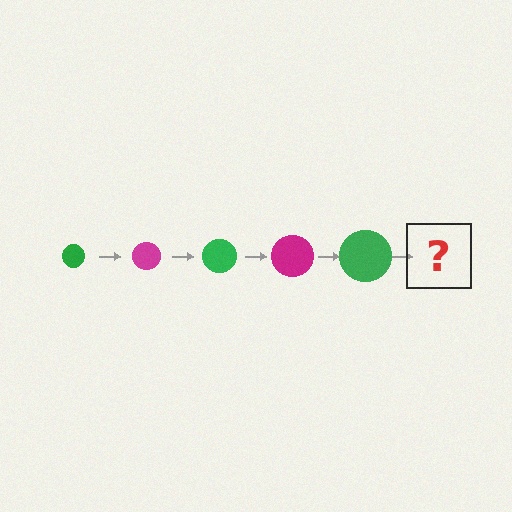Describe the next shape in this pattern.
It should be a magenta circle, larger than the previous one.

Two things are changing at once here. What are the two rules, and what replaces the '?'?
The two rules are that the circle grows larger each step and the color cycles through green and magenta. The '?' should be a magenta circle, larger than the previous one.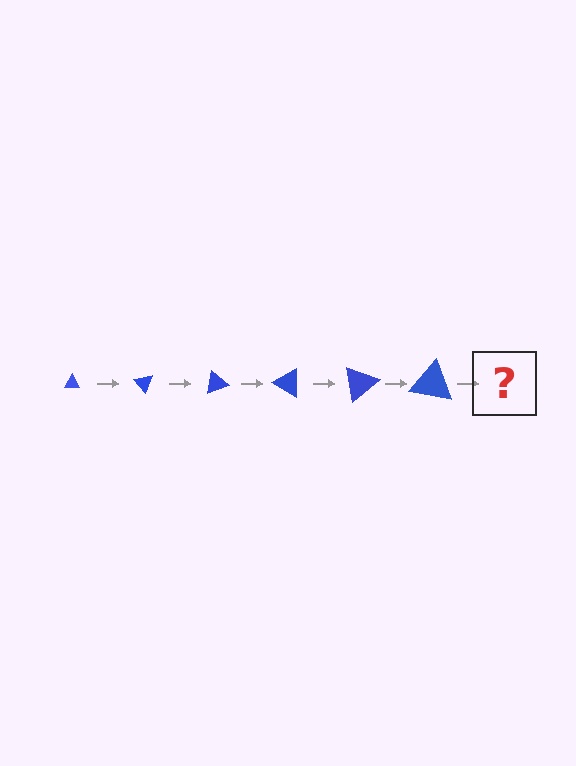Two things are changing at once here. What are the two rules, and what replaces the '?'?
The two rules are that the triangle grows larger each step and it rotates 50 degrees each step. The '?' should be a triangle, larger than the previous one and rotated 300 degrees from the start.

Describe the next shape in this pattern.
It should be a triangle, larger than the previous one and rotated 300 degrees from the start.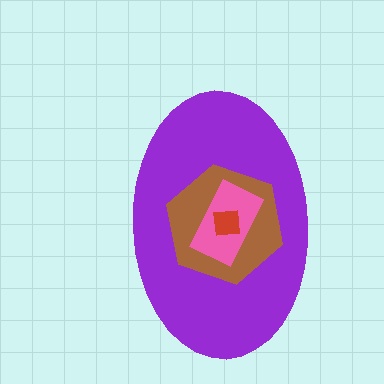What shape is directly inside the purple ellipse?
The brown hexagon.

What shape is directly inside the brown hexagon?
The pink rectangle.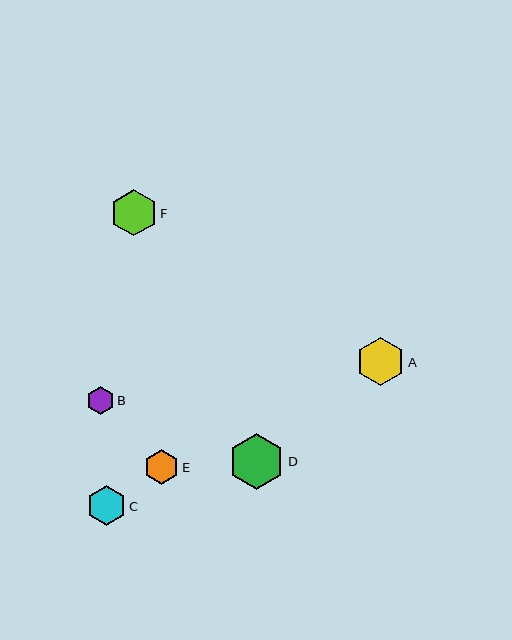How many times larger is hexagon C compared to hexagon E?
Hexagon C is approximately 1.2 times the size of hexagon E.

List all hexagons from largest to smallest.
From largest to smallest: D, A, F, C, E, B.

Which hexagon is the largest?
Hexagon D is the largest with a size of approximately 55 pixels.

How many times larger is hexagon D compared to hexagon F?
Hexagon D is approximately 1.2 times the size of hexagon F.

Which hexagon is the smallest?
Hexagon B is the smallest with a size of approximately 28 pixels.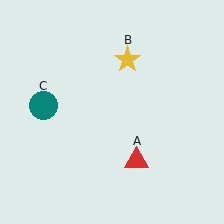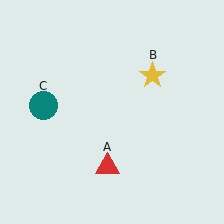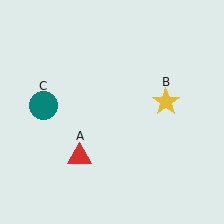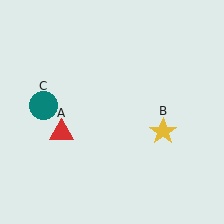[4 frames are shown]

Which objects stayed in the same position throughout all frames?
Teal circle (object C) remained stationary.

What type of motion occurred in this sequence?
The red triangle (object A), yellow star (object B) rotated clockwise around the center of the scene.